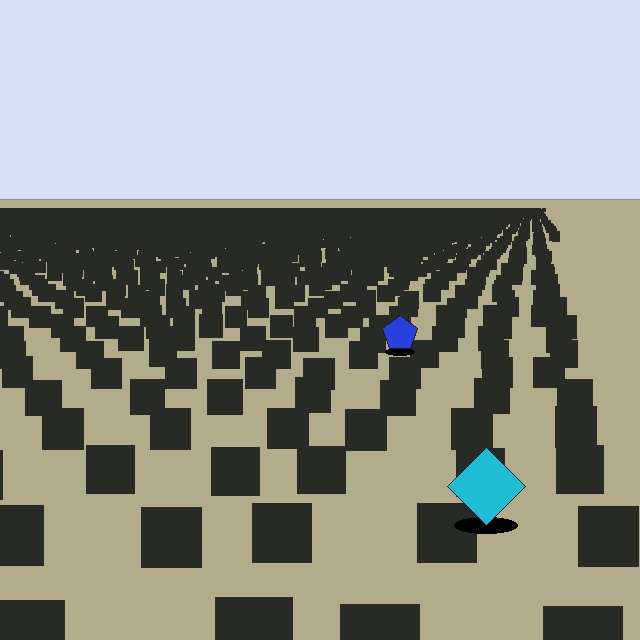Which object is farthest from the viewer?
The blue pentagon is farthest from the viewer. It appears smaller and the ground texture around it is denser.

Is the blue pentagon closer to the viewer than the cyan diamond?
No. The cyan diamond is closer — you can tell from the texture gradient: the ground texture is coarser near it.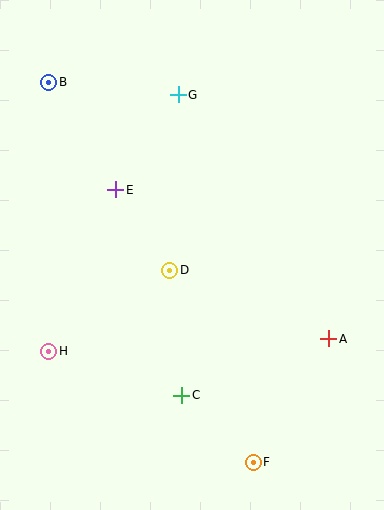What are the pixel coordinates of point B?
Point B is at (49, 82).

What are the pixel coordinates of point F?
Point F is at (253, 462).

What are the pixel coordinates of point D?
Point D is at (170, 270).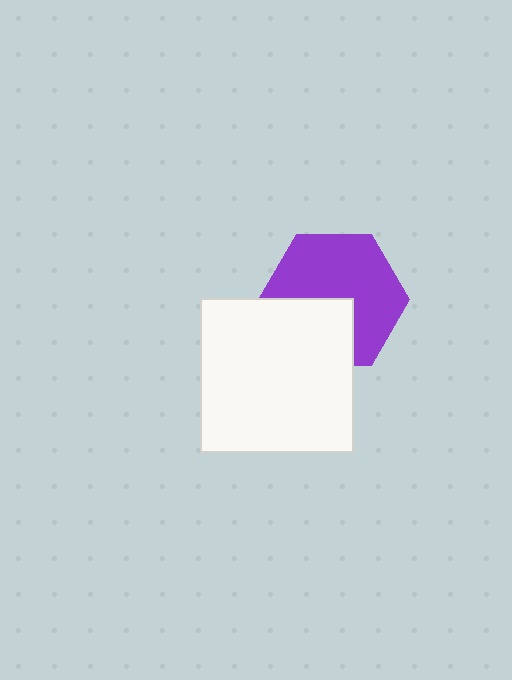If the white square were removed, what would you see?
You would see the complete purple hexagon.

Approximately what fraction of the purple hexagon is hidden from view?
Roughly 35% of the purple hexagon is hidden behind the white square.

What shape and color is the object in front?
The object in front is a white square.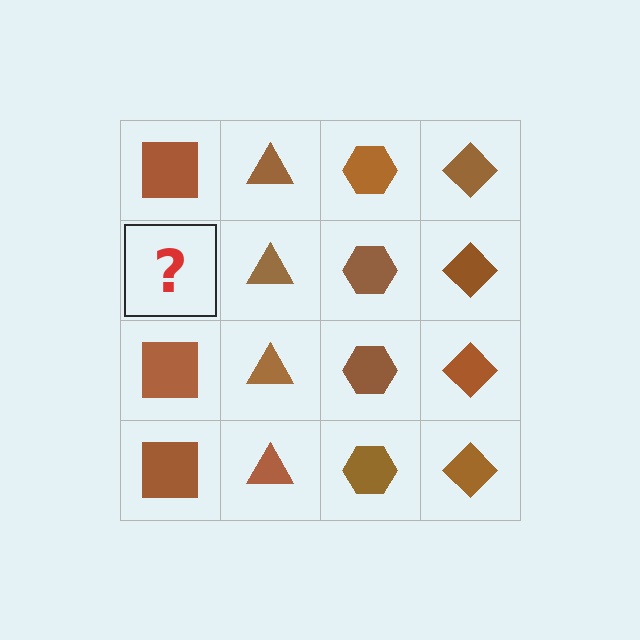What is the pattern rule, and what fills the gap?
The rule is that each column has a consistent shape. The gap should be filled with a brown square.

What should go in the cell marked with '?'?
The missing cell should contain a brown square.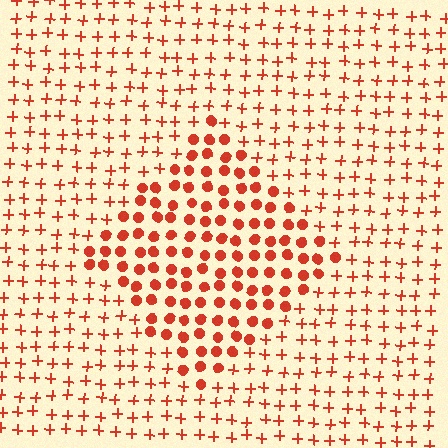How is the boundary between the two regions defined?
The boundary is defined by a change in element shape: circles inside vs. plus signs outside. All elements share the same color and spacing.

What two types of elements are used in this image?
The image uses circles inside the diamond region and plus signs outside it.